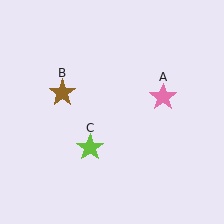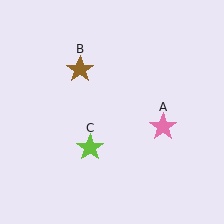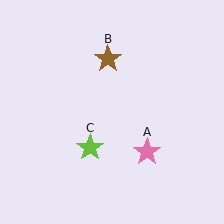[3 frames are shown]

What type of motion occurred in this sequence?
The pink star (object A), brown star (object B) rotated clockwise around the center of the scene.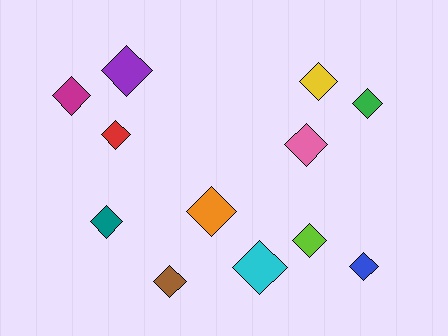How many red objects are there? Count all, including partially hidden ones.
There is 1 red object.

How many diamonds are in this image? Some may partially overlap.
There are 12 diamonds.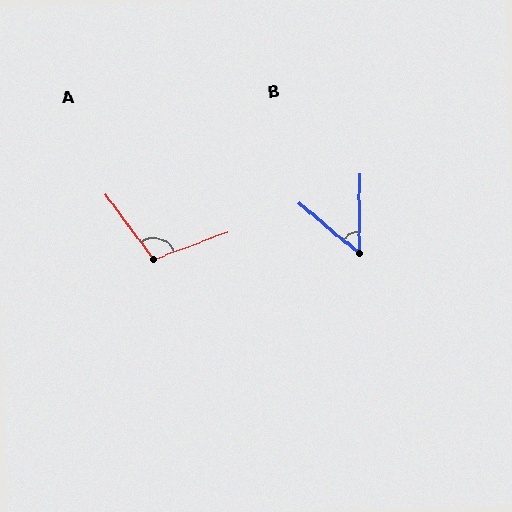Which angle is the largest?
A, at approximately 106 degrees.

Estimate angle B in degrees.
Approximately 50 degrees.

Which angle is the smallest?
B, at approximately 50 degrees.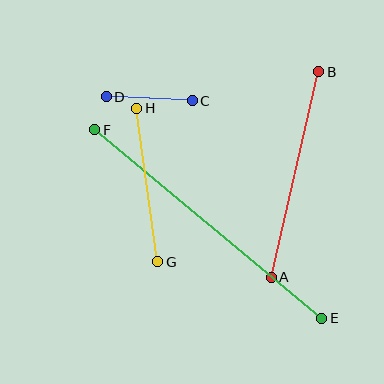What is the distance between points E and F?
The distance is approximately 295 pixels.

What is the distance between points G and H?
The distance is approximately 155 pixels.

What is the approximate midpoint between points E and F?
The midpoint is at approximately (208, 224) pixels.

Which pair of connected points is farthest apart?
Points E and F are farthest apart.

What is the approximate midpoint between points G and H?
The midpoint is at approximately (147, 185) pixels.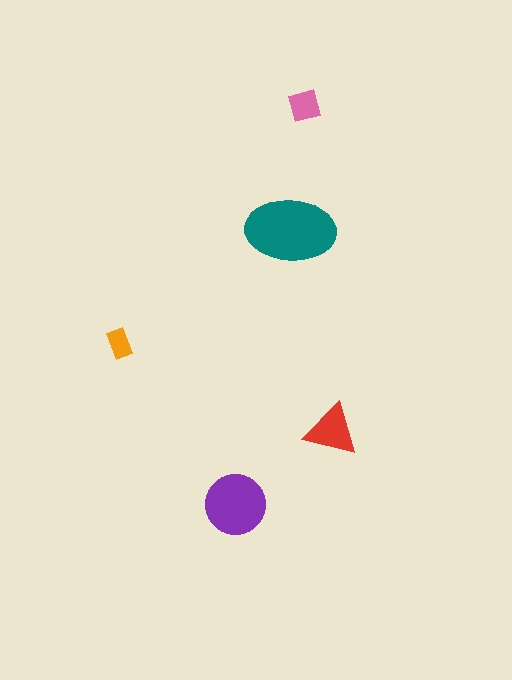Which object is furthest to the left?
The orange rectangle is leftmost.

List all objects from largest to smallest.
The teal ellipse, the purple circle, the red triangle, the pink square, the orange rectangle.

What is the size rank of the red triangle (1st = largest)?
3rd.